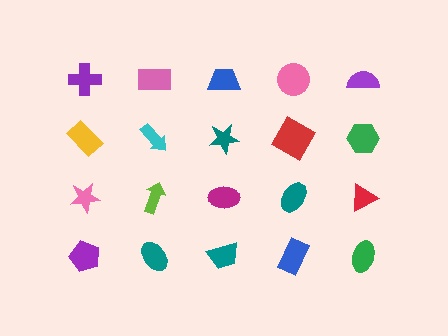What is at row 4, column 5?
A green ellipse.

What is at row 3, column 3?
A magenta ellipse.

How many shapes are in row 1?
5 shapes.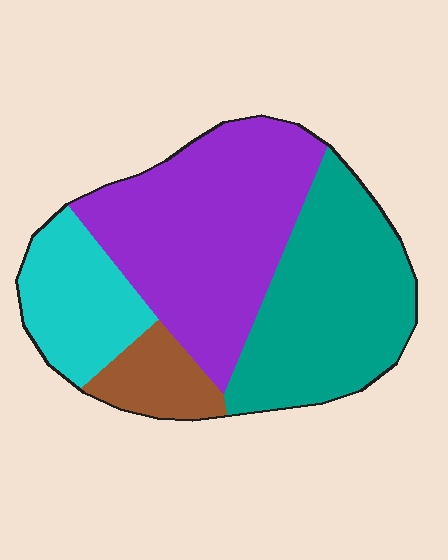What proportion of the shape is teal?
Teal covers about 35% of the shape.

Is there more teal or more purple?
Purple.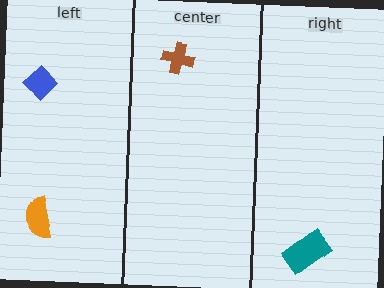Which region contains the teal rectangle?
The right region.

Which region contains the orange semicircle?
The left region.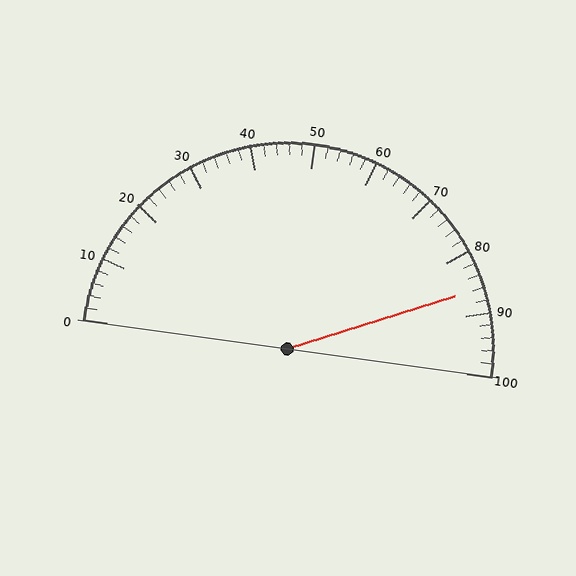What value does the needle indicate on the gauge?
The needle indicates approximately 86.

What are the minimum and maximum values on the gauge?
The gauge ranges from 0 to 100.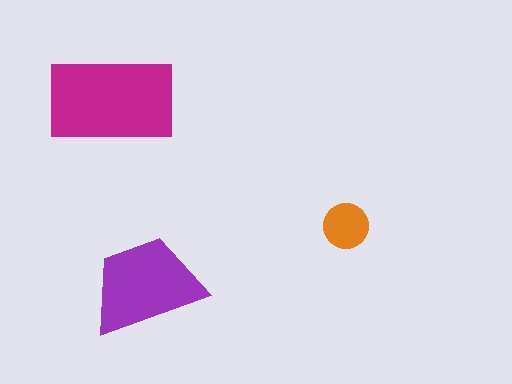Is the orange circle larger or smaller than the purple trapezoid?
Smaller.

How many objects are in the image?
There are 3 objects in the image.